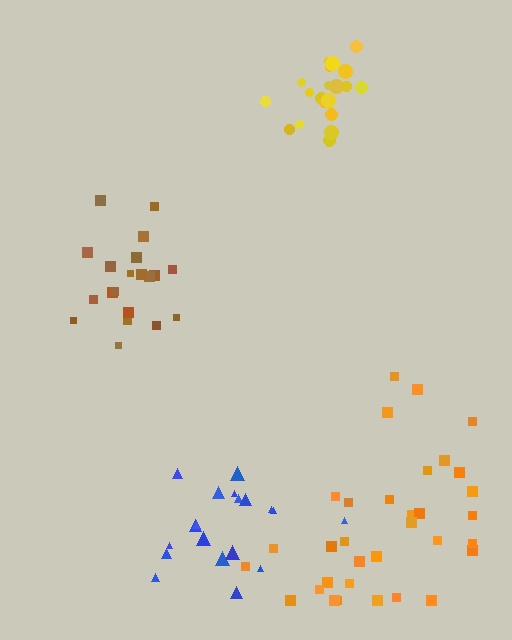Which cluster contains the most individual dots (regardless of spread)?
Orange (33).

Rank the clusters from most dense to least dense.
yellow, brown, blue, orange.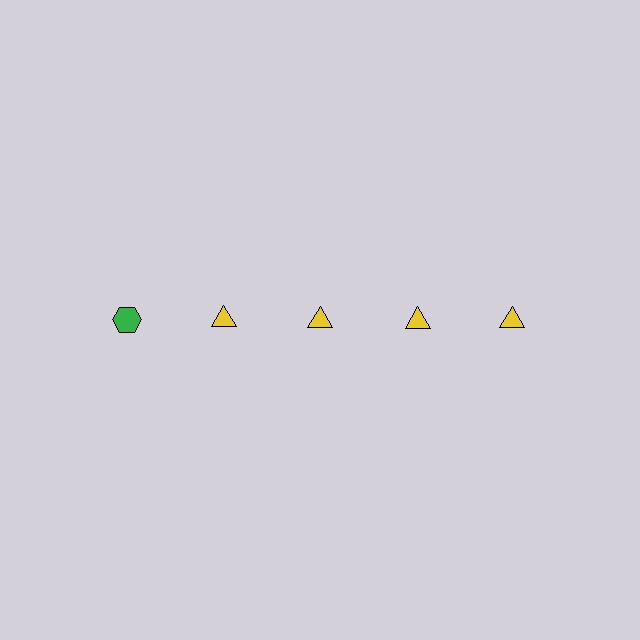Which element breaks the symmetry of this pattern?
The green hexagon in the top row, leftmost column breaks the symmetry. All other shapes are yellow triangles.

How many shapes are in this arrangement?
There are 5 shapes arranged in a grid pattern.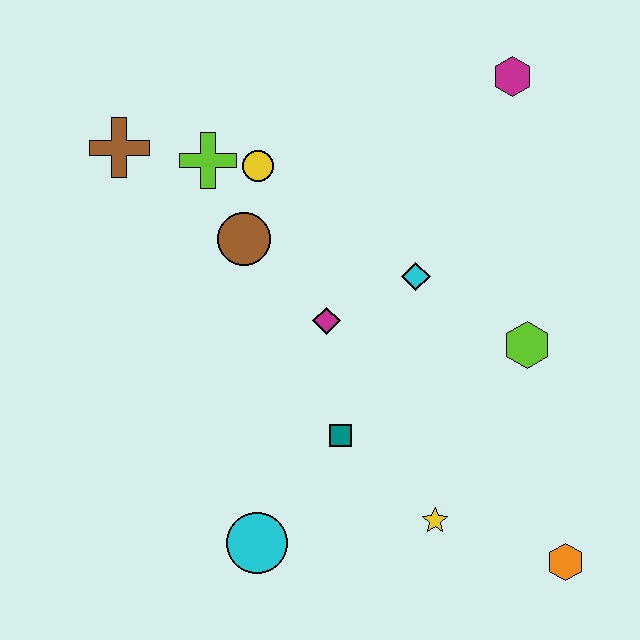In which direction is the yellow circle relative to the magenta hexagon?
The yellow circle is to the left of the magenta hexagon.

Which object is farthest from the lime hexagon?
The brown cross is farthest from the lime hexagon.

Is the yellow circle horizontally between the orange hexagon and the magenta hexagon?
No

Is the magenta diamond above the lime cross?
No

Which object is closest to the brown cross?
The lime cross is closest to the brown cross.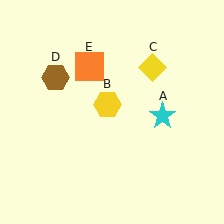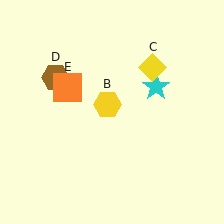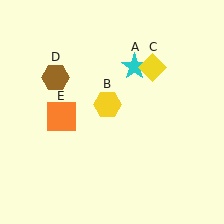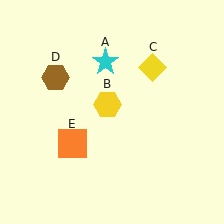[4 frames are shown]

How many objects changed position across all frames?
2 objects changed position: cyan star (object A), orange square (object E).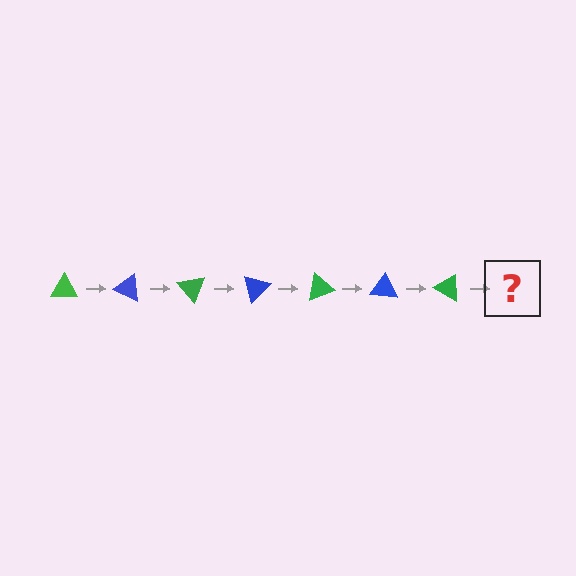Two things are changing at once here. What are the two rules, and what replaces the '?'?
The two rules are that it rotates 25 degrees each step and the color cycles through green and blue. The '?' should be a blue triangle, rotated 175 degrees from the start.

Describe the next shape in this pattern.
It should be a blue triangle, rotated 175 degrees from the start.